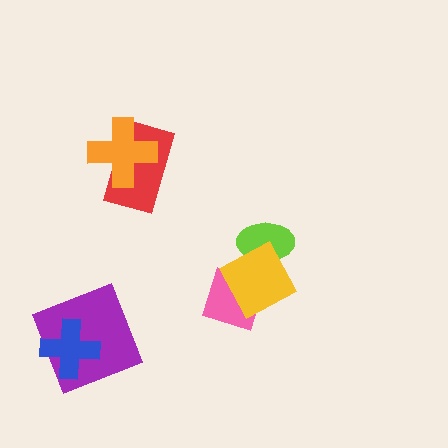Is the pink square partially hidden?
Yes, it is partially covered by another shape.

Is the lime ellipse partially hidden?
Yes, it is partially covered by another shape.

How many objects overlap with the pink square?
1 object overlaps with the pink square.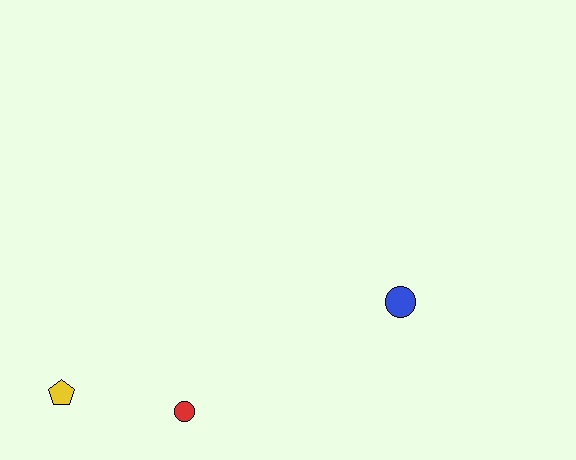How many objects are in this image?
There are 3 objects.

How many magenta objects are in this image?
There are no magenta objects.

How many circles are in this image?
There are 2 circles.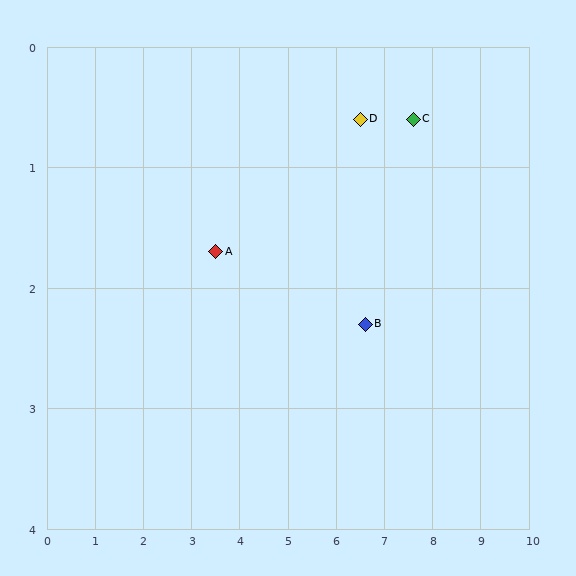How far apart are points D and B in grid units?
Points D and B are about 1.7 grid units apart.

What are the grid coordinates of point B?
Point B is at approximately (6.6, 2.3).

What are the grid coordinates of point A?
Point A is at approximately (3.5, 1.7).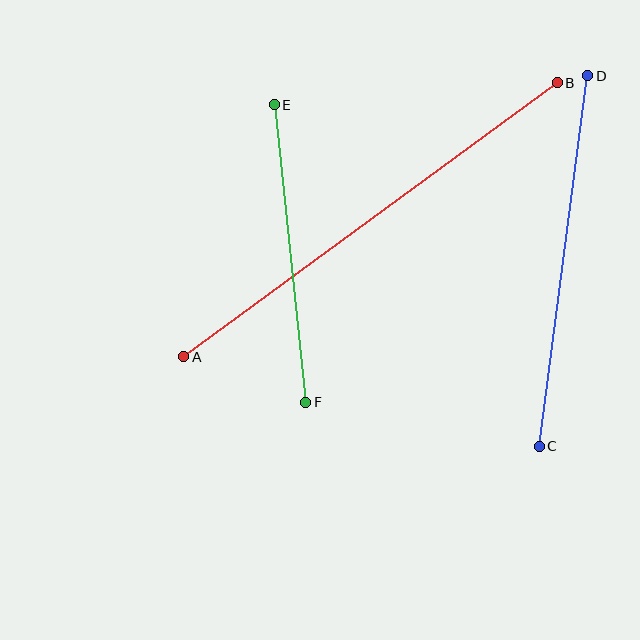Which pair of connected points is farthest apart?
Points A and B are farthest apart.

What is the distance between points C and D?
The distance is approximately 374 pixels.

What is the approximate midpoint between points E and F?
The midpoint is at approximately (290, 253) pixels.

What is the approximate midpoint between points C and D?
The midpoint is at approximately (564, 261) pixels.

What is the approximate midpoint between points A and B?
The midpoint is at approximately (370, 220) pixels.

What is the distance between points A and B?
The distance is approximately 463 pixels.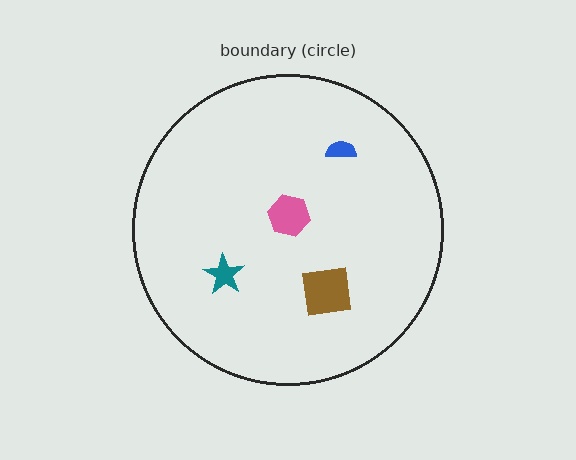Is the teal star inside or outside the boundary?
Inside.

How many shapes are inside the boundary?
4 inside, 0 outside.